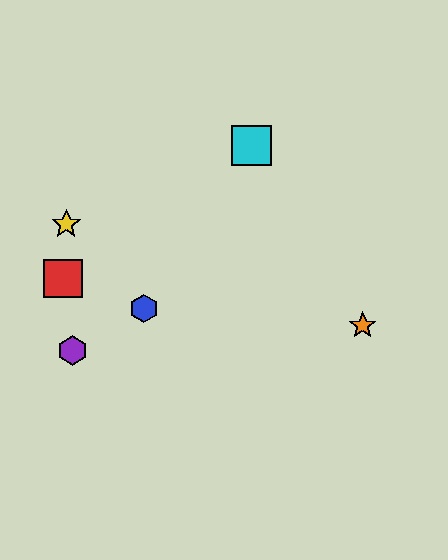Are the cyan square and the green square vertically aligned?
Yes, both are at x≈252.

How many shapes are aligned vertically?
2 shapes (the green square, the cyan square) are aligned vertically.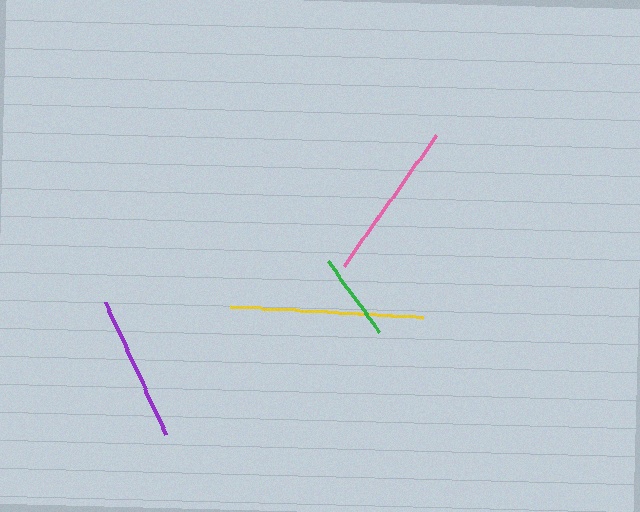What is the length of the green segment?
The green segment is approximately 86 pixels long.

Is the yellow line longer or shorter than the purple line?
The yellow line is longer than the purple line.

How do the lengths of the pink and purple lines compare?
The pink and purple lines are approximately the same length.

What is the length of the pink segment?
The pink segment is approximately 159 pixels long.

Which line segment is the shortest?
The green line is the shortest at approximately 86 pixels.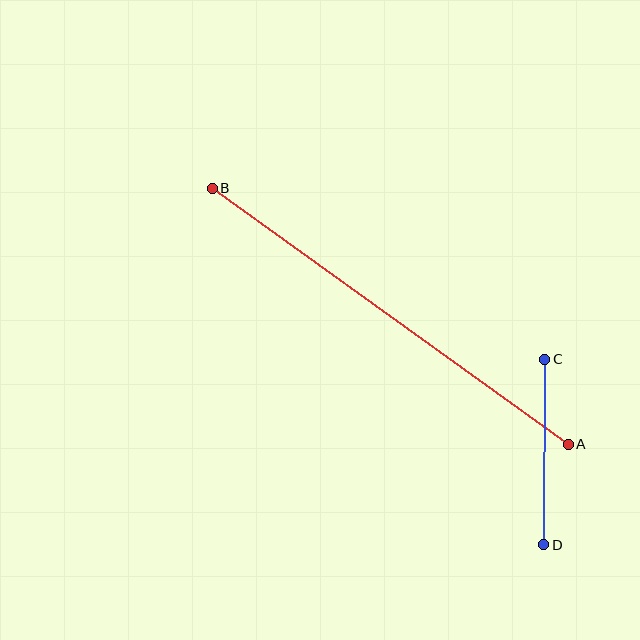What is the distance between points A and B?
The distance is approximately 438 pixels.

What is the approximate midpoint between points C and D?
The midpoint is at approximately (544, 452) pixels.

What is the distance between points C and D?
The distance is approximately 185 pixels.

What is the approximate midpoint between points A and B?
The midpoint is at approximately (390, 316) pixels.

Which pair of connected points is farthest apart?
Points A and B are farthest apart.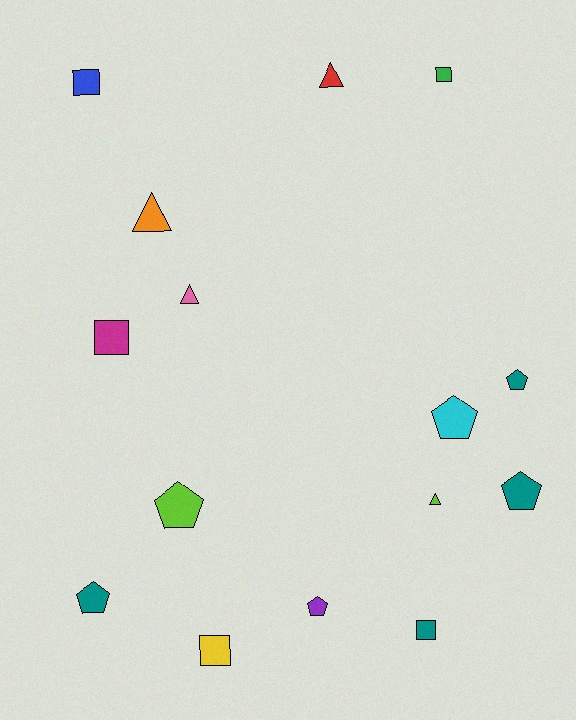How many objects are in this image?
There are 15 objects.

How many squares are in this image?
There are 5 squares.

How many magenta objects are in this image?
There is 1 magenta object.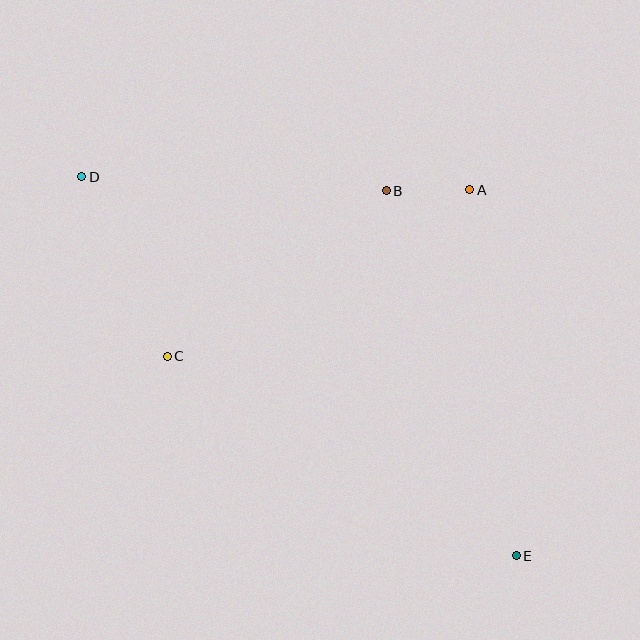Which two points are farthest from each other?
Points D and E are farthest from each other.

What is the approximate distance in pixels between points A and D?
The distance between A and D is approximately 389 pixels.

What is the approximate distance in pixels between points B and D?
The distance between B and D is approximately 305 pixels.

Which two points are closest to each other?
Points A and B are closest to each other.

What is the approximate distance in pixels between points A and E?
The distance between A and E is approximately 369 pixels.